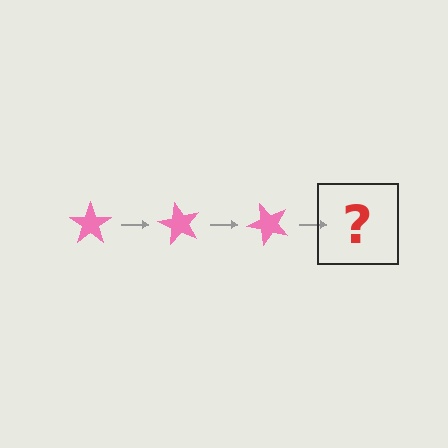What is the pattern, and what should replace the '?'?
The pattern is that the star rotates 60 degrees each step. The '?' should be a pink star rotated 180 degrees.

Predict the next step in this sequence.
The next step is a pink star rotated 180 degrees.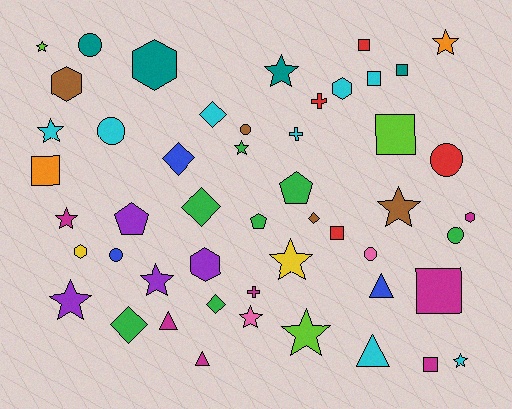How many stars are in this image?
There are 13 stars.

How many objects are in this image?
There are 50 objects.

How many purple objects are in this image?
There are 4 purple objects.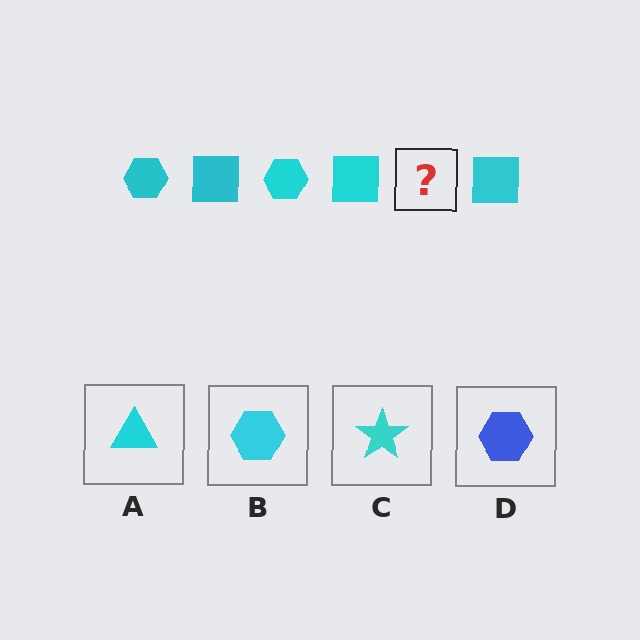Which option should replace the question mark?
Option B.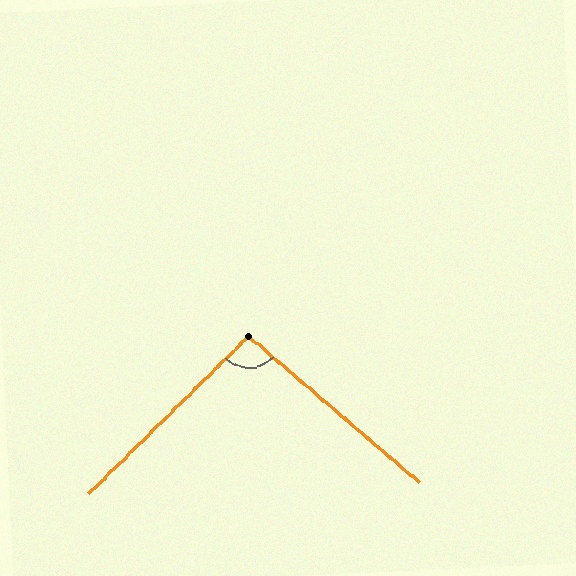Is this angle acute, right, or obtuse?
It is approximately a right angle.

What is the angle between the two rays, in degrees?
Approximately 95 degrees.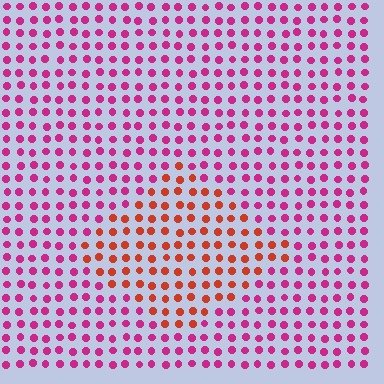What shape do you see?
I see a diamond.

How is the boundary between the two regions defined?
The boundary is defined purely by a slight shift in hue (about 44 degrees). Spacing, size, and orientation are identical on both sides.